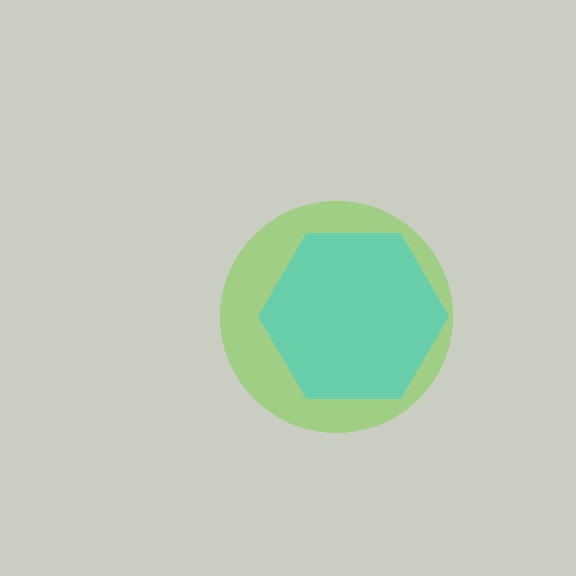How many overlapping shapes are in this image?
There are 2 overlapping shapes in the image.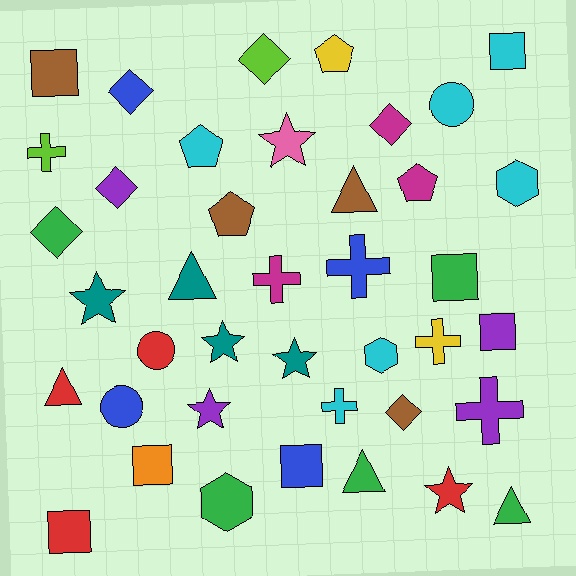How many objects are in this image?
There are 40 objects.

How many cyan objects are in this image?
There are 6 cyan objects.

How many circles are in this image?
There are 3 circles.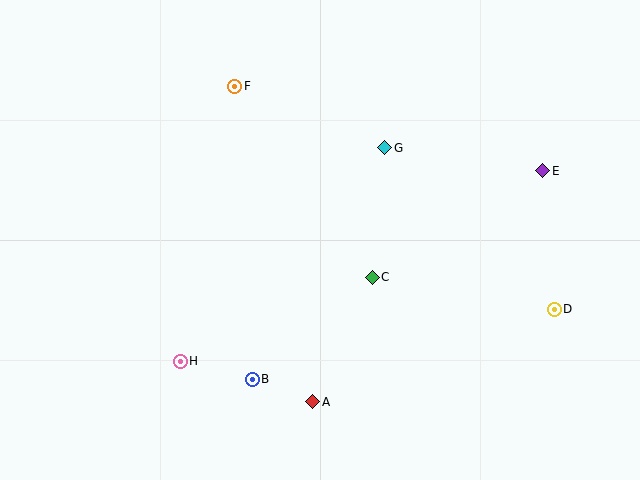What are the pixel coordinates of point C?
Point C is at (372, 277).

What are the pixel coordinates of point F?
Point F is at (235, 86).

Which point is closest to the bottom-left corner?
Point H is closest to the bottom-left corner.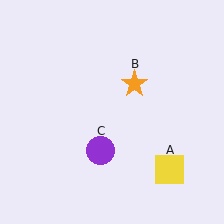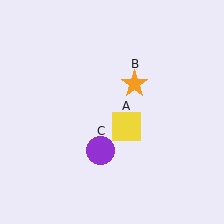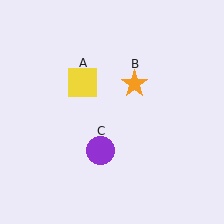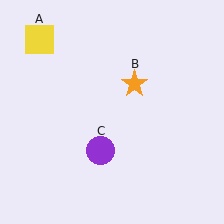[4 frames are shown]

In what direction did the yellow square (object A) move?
The yellow square (object A) moved up and to the left.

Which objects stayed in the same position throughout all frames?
Orange star (object B) and purple circle (object C) remained stationary.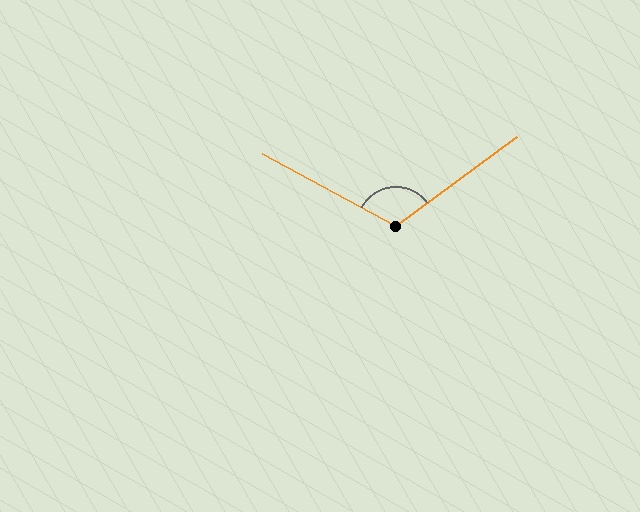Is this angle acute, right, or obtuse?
It is obtuse.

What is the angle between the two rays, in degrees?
Approximately 115 degrees.